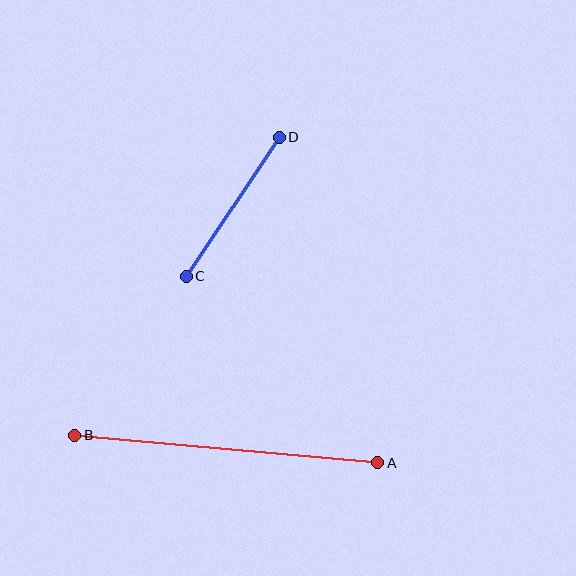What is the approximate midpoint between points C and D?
The midpoint is at approximately (233, 207) pixels.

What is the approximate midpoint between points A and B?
The midpoint is at approximately (226, 449) pixels.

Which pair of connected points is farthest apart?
Points A and B are farthest apart.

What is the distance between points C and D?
The distance is approximately 167 pixels.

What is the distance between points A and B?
The distance is approximately 304 pixels.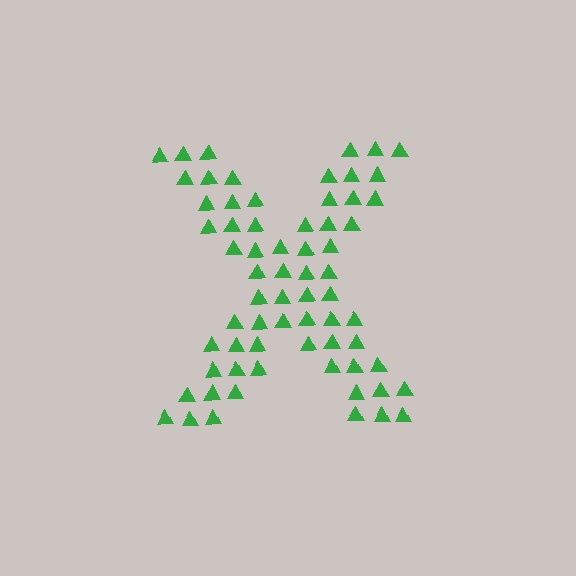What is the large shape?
The large shape is the letter X.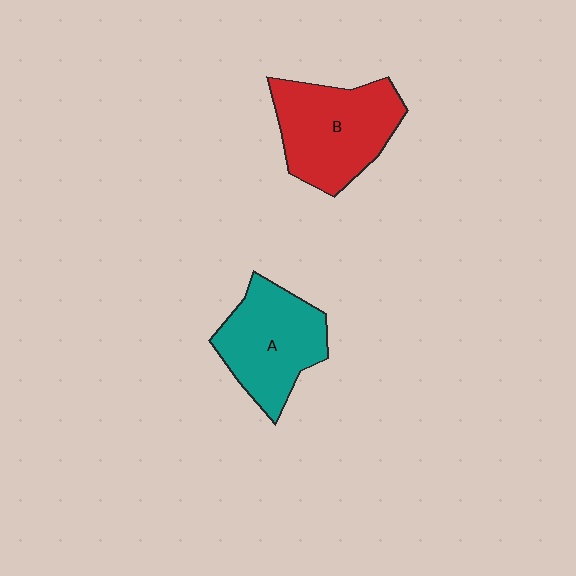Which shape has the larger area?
Shape B (red).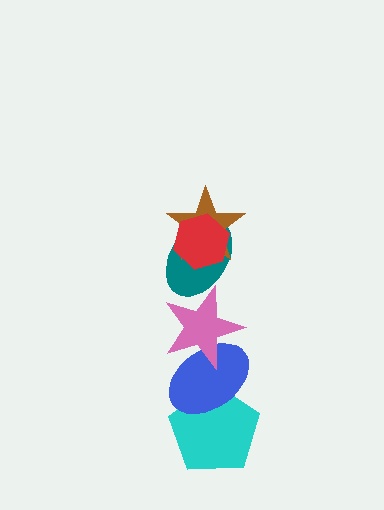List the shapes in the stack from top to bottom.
From top to bottom: the red hexagon, the brown star, the teal ellipse, the pink star, the blue ellipse, the cyan pentagon.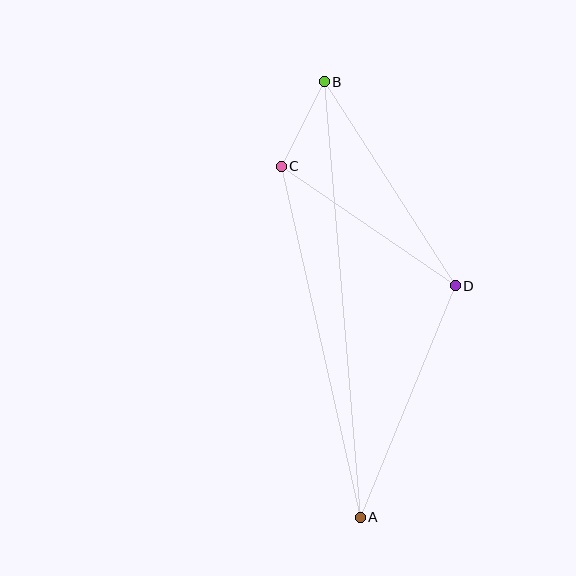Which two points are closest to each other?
Points B and C are closest to each other.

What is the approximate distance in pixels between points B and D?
The distance between B and D is approximately 242 pixels.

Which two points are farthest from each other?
Points A and B are farthest from each other.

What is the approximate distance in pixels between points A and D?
The distance between A and D is approximately 250 pixels.